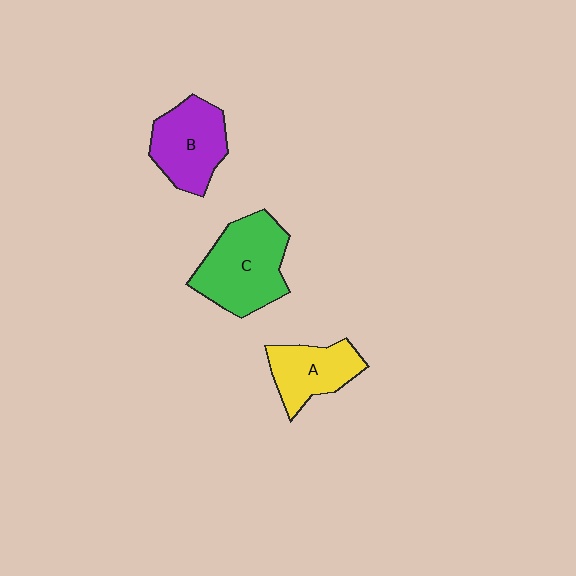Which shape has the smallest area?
Shape A (yellow).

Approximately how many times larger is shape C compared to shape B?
Approximately 1.3 times.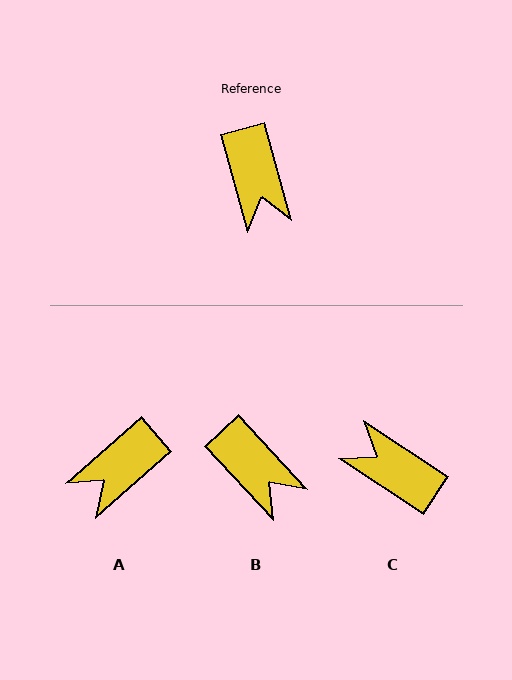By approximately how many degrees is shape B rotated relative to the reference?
Approximately 28 degrees counter-clockwise.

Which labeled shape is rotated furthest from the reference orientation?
C, about 139 degrees away.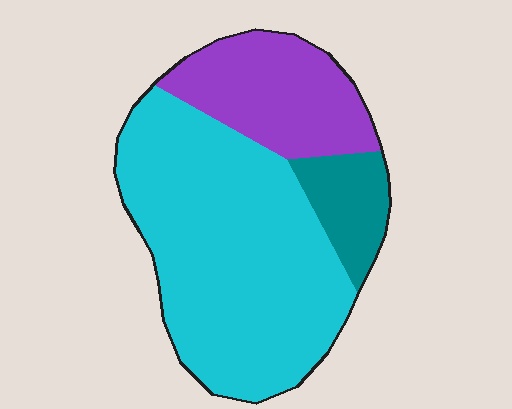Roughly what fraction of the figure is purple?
Purple takes up about one quarter (1/4) of the figure.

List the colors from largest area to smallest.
From largest to smallest: cyan, purple, teal.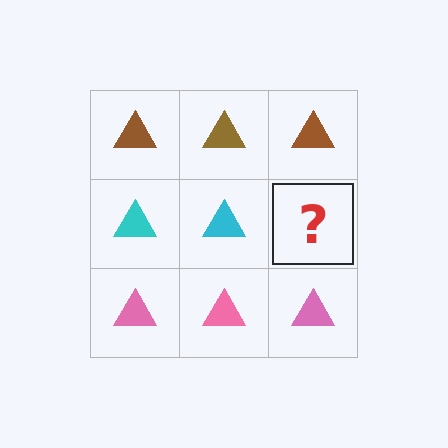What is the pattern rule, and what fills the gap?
The rule is that each row has a consistent color. The gap should be filled with a cyan triangle.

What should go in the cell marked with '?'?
The missing cell should contain a cyan triangle.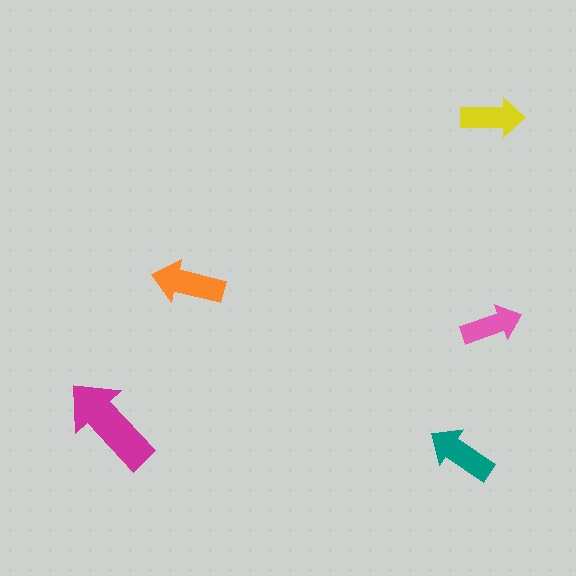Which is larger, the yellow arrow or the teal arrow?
The teal one.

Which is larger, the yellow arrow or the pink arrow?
The yellow one.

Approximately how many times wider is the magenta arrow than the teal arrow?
About 1.5 times wider.